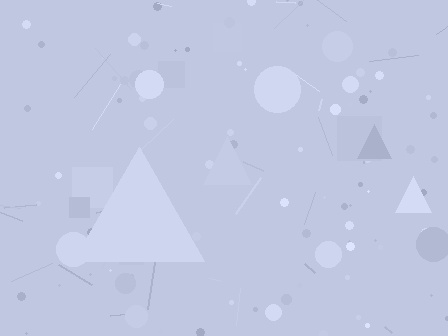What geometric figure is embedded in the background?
A triangle is embedded in the background.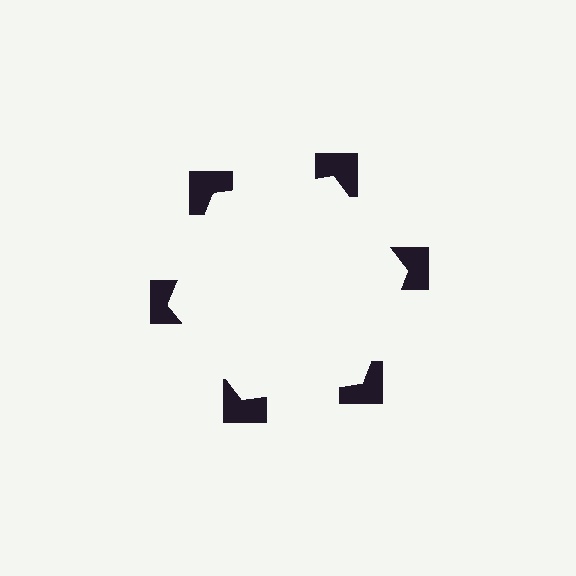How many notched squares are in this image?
There are 6 — one at each vertex of the illusory hexagon.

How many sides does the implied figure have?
6 sides.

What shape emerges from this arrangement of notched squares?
An illusory hexagon — its edges are inferred from the aligned wedge cuts in the notched squares, not physically drawn.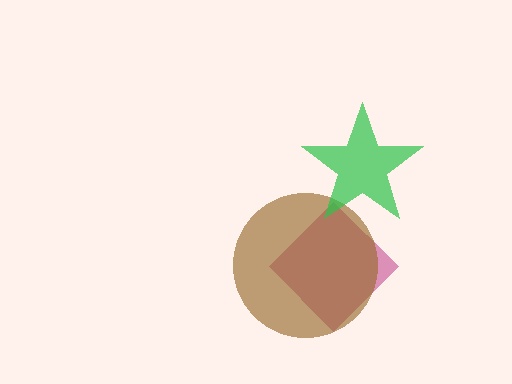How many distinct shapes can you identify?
There are 3 distinct shapes: a magenta diamond, a brown circle, a green star.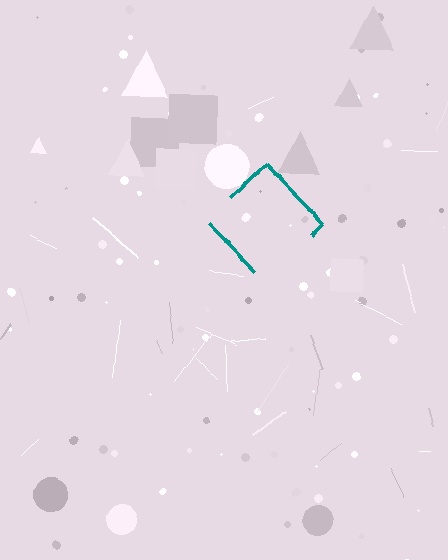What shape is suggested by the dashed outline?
The dashed outline suggests a diamond.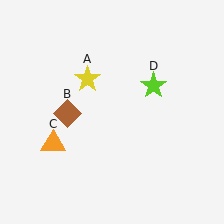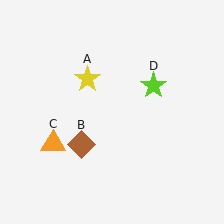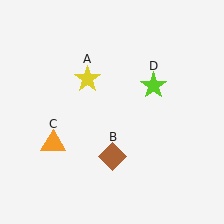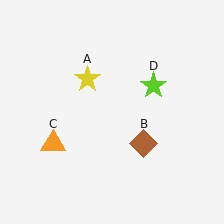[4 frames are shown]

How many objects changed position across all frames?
1 object changed position: brown diamond (object B).